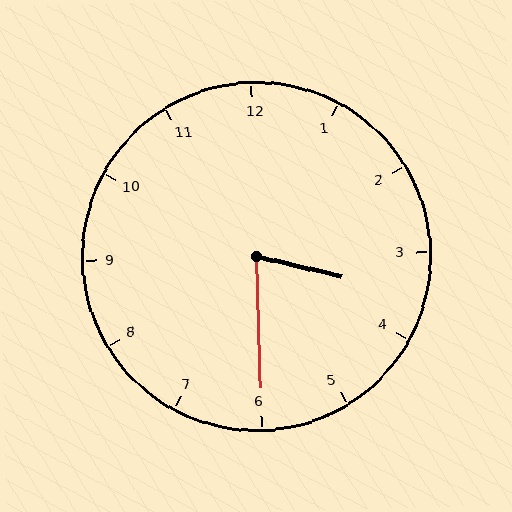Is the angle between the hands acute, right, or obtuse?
It is acute.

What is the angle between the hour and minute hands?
Approximately 75 degrees.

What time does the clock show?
3:30.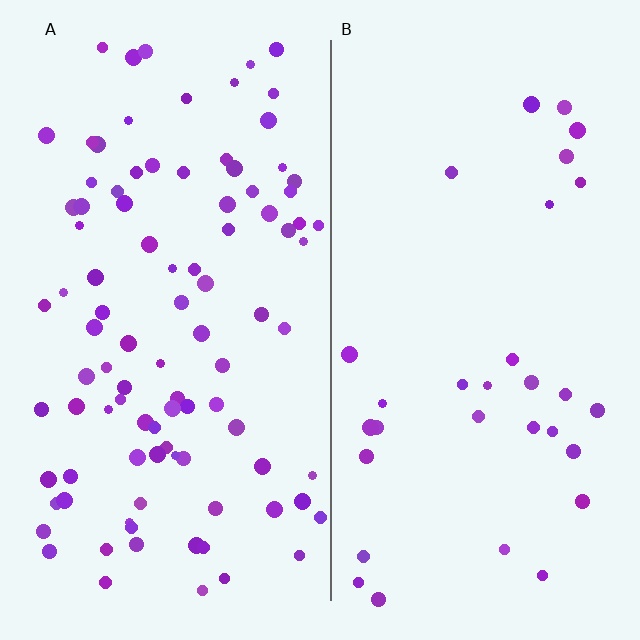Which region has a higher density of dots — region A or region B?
A (the left).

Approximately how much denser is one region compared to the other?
Approximately 3.1× — region A over region B.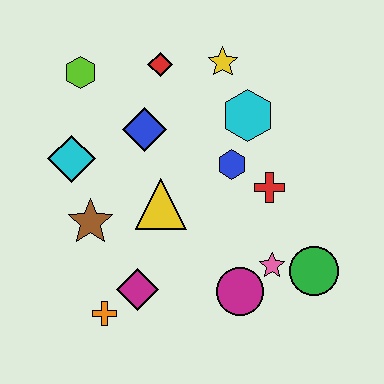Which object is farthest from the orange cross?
The yellow star is farthest from the orange cross.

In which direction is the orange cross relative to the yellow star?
The orange cross is below the yellow star.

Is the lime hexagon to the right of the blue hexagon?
No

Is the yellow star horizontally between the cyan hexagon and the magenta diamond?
Yes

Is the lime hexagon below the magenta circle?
No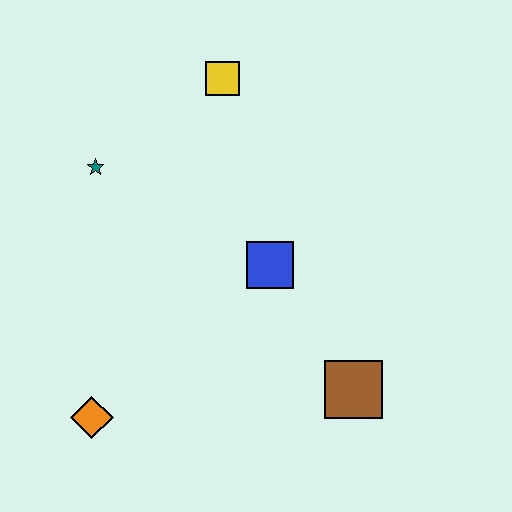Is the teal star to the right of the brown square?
No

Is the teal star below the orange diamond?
No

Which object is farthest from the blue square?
The orange diamond is farthest from the blue square.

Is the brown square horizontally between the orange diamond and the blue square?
No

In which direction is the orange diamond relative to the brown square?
The orange diamond is to the left of the brown square.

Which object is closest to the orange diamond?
The blue square is closest to the orange diamond.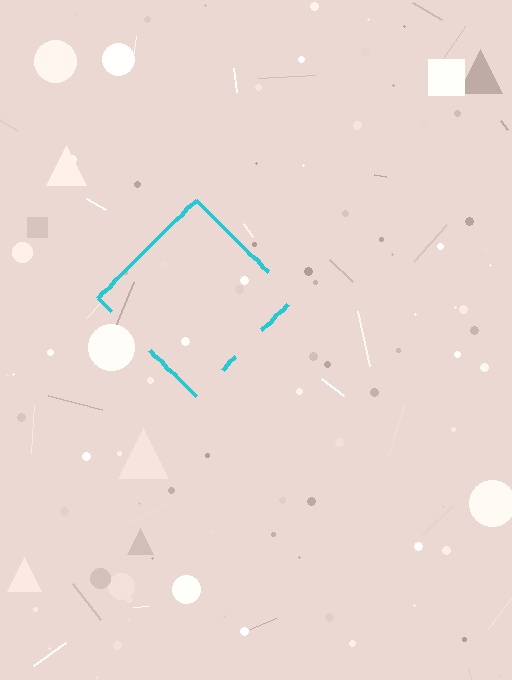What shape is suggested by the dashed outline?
The dashed outline suggests a diamond.